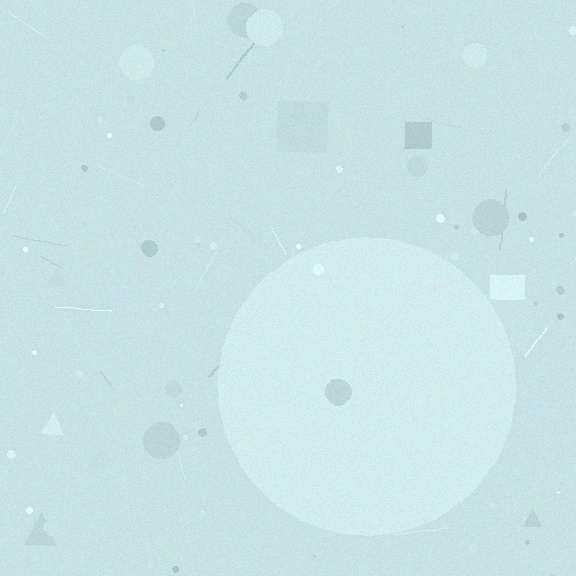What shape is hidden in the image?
A circle is hidden in the image.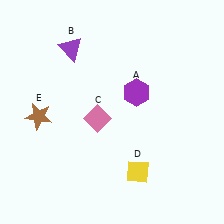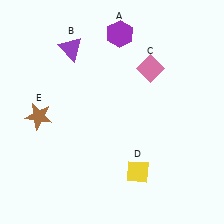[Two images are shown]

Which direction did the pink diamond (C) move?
The pink diamond (C) moved right.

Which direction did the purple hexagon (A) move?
The purple hexagon (A) moved up.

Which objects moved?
The objects that moved are: the purple hexagon (A), the pink diamond (C).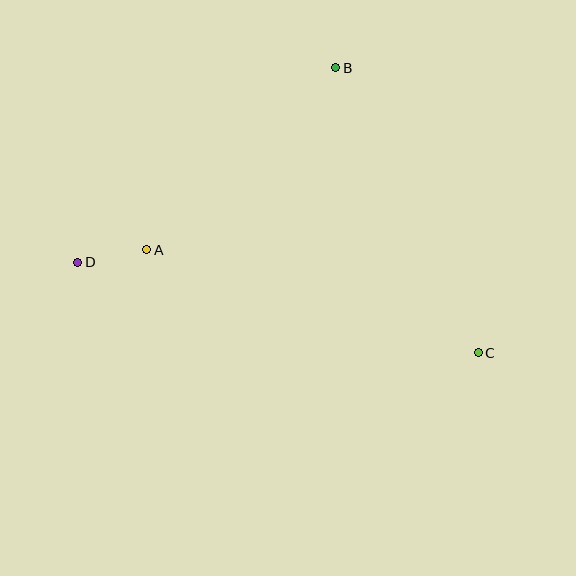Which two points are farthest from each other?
Points C and D are farthest from each other.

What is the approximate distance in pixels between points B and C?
The distance between B and C is approximately 319 pixels.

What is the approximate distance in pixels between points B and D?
The distance between B and D is approximately 323 pixels.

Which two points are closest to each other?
Points A and D are closest to each other.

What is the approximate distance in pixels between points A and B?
The distance between A and B is approximately 263 pixels.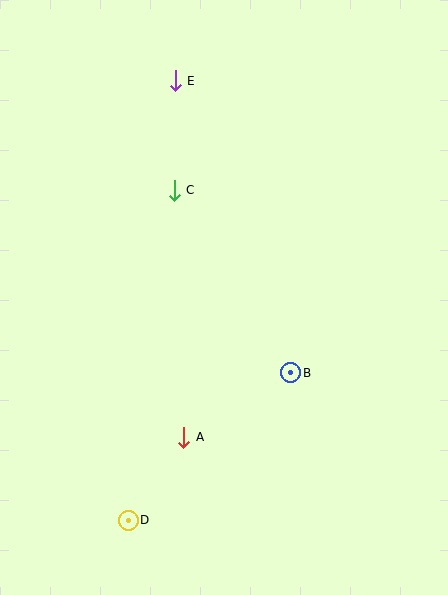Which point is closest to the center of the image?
Point B at (291, 373) is closest to the center.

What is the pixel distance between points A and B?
The distance between A and B is 125 pixels.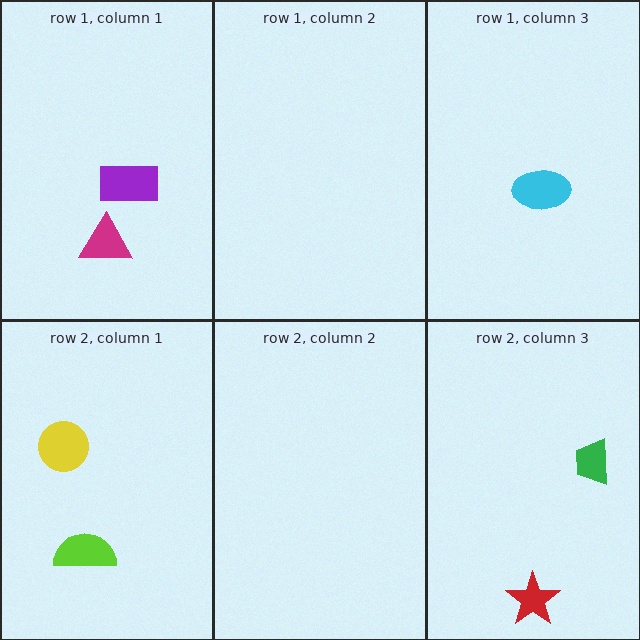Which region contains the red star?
The row 2, column 3 region.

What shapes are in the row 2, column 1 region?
The yellow circle, the lime semicircle.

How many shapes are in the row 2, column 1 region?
2.